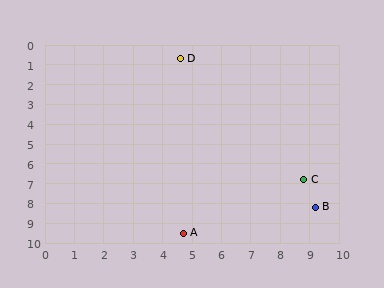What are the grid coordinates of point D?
Point D is at approximately (4.6, 0.7).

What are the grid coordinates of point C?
Point C is at approximately (8.8, 6.8).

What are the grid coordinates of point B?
Point B is at approximately (9.2, 8.2).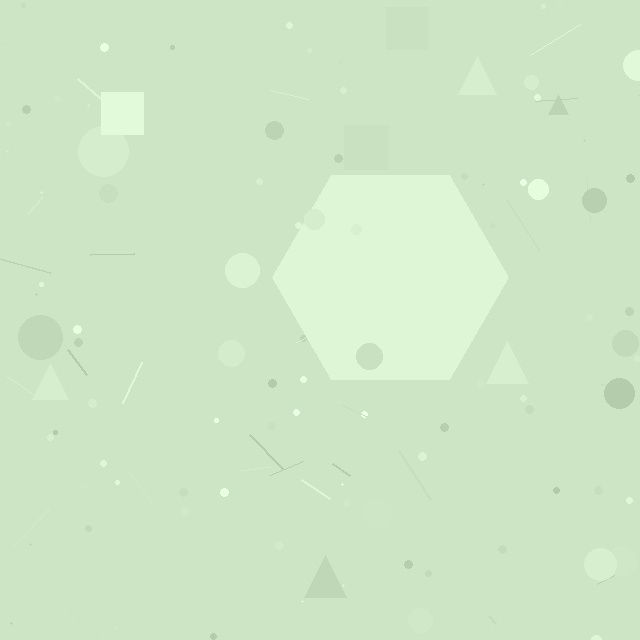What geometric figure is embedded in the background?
A hexagon is embedded in the background.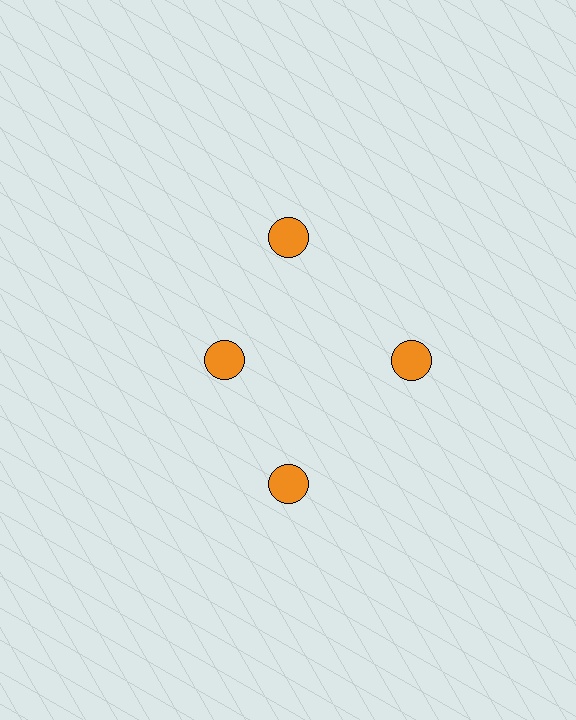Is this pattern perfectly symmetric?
No. The 4 orange circles are arranged in a ring, but one element near the 9 o'clock position is pulled inward toward the center, breaking the 4-fold rotational symmetry.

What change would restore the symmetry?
The symmetry would be restored by moving it outward, back onto the ring so that all 4 circles sit at equal angles and equal distance from the center.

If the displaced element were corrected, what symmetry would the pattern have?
It would have 4-fold rotational symmetry — the pattern would map onto itself every 90 degrees.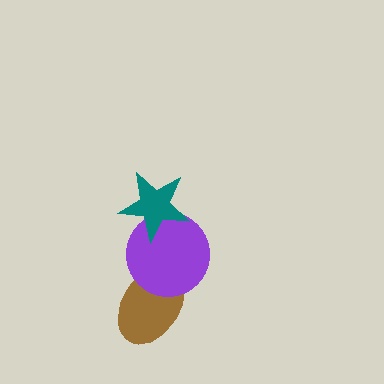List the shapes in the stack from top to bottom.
From top to bottom: the teal star, the purple circle, the brown ellipse.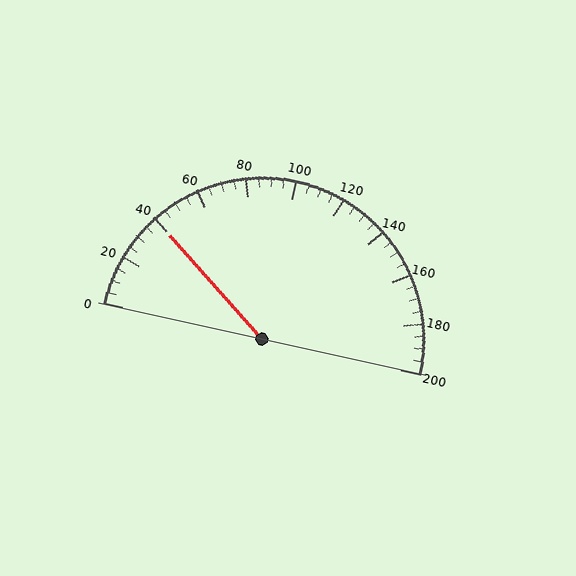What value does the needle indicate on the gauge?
The needle indicates approximately 40.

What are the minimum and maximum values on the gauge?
The gauge ranges from 0 to 200.